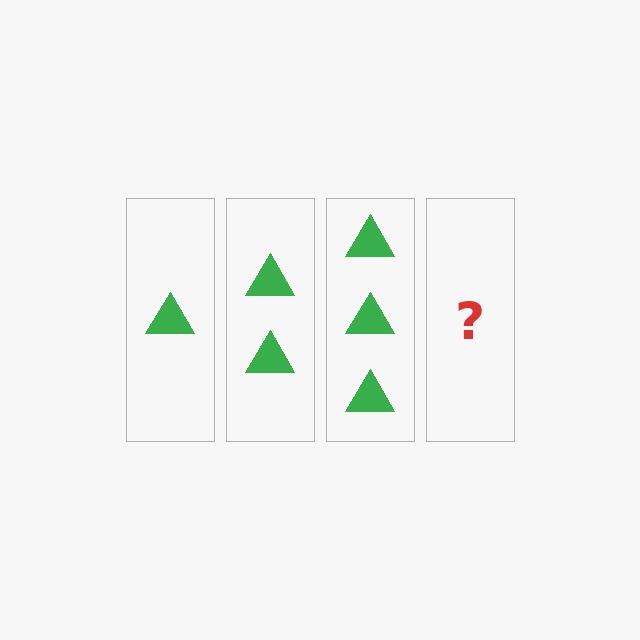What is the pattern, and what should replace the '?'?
The pattern is that each step adds one more triangle. The '?' should be 4 triangles.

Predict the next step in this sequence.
The next step is 4 triangles.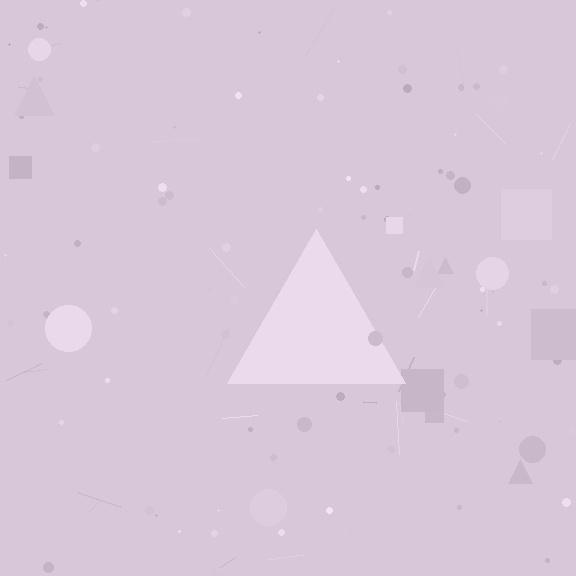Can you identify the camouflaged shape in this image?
The camouflaged shape is a triangle.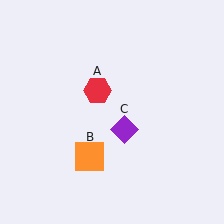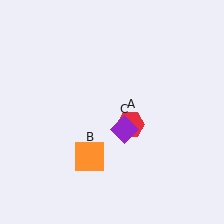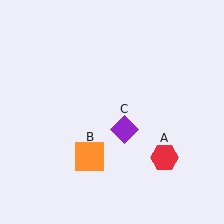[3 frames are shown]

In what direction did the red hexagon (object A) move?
The red hexagon (object A) moved down and to the right.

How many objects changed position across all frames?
1 object changed position: red hexagon (object A).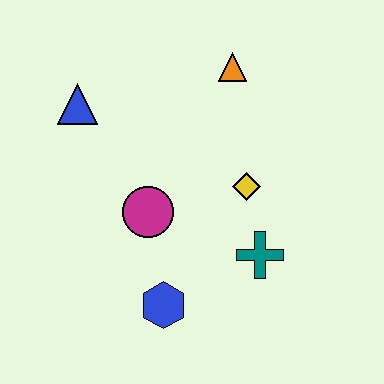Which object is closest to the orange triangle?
The yellow diamond is closest to the orange triangle.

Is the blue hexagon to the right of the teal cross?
No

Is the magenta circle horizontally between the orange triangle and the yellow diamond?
No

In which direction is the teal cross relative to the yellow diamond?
The teal cross is below the yellow diamond.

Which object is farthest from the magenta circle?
The orange triangle is farthest from the magenta circle.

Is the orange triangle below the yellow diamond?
No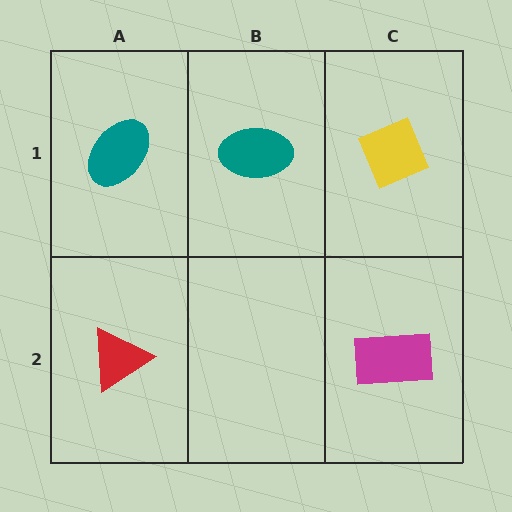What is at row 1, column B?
A teal ellipse.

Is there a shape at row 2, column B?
No, that cell is empty.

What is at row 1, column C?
A yellow diamond.